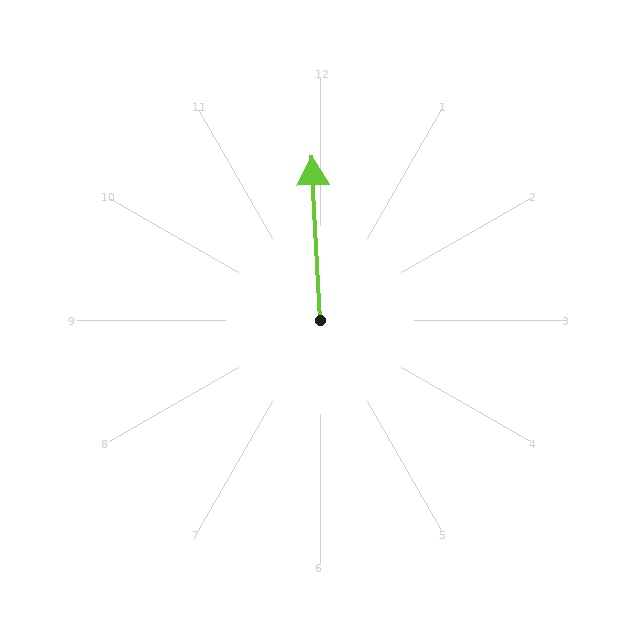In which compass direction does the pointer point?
North.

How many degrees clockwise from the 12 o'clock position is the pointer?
Approximately 357 degrees.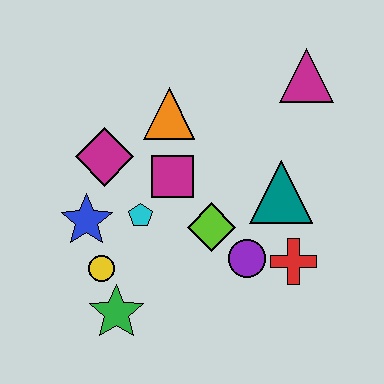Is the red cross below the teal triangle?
Yes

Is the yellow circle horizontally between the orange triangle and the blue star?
Yes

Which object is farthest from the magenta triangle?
The green star is farthest from the magenta triangle.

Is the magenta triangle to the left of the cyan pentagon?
No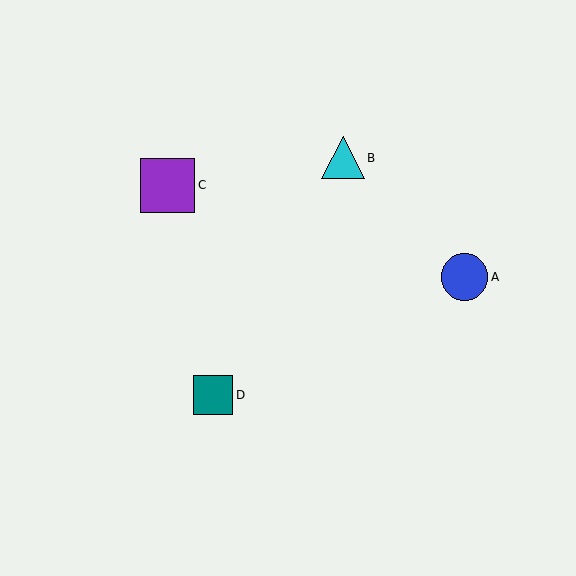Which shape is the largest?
The purple square (labeled C) is the largest.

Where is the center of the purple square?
The center of the purple square is at (168, 185).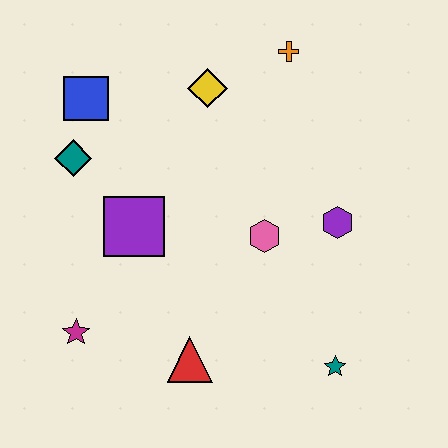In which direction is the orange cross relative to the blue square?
The orange cross is to the right of the blue square.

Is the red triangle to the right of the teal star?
No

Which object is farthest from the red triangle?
The orange cross is farthest from the red triangle.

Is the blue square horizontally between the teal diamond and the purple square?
Yes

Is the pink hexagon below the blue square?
Yes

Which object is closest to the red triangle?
The magenta star is closest to the red triangle.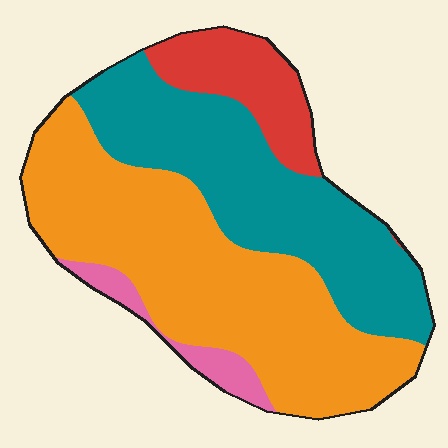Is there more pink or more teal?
Teal.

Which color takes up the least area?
Pink, at roughly 5%.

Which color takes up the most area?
Orange, at roughly 50%.